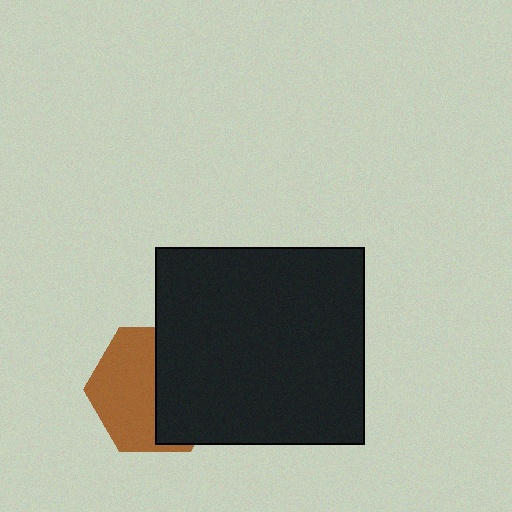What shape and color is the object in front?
The object in front is a black rectangle.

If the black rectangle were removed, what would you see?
You would see the complete brown hexagon.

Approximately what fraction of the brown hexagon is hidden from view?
Roughly 48% of the brown hexagon is hidden behind the black rectangle.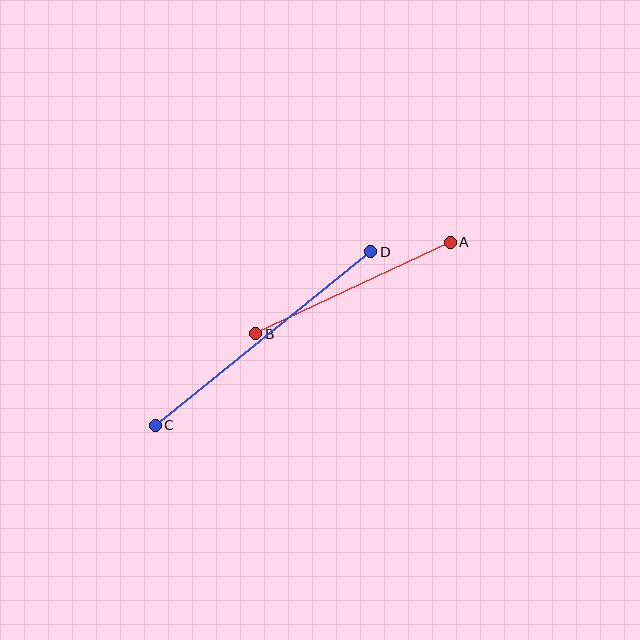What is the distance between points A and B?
The distance is approximately 215 pixels.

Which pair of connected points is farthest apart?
Points C and D are farthest apart.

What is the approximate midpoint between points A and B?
The midpoint is at approximately (353, 288) pixels.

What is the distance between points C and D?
The distance is approximately 277 pixels.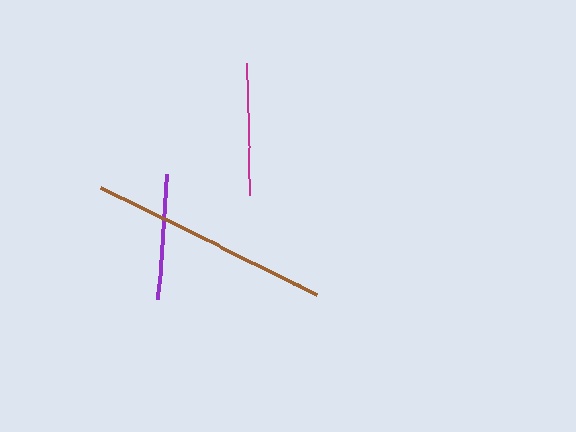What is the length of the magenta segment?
The magenta segment is approximately 133 pixels long.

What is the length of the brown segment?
The brown segment is approximately 241 pixels long.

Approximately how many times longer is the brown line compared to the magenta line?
The brown line is approximately 1.8 times the length of the magenta line.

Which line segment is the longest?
The brown line is the longest at approximately 241 pixels.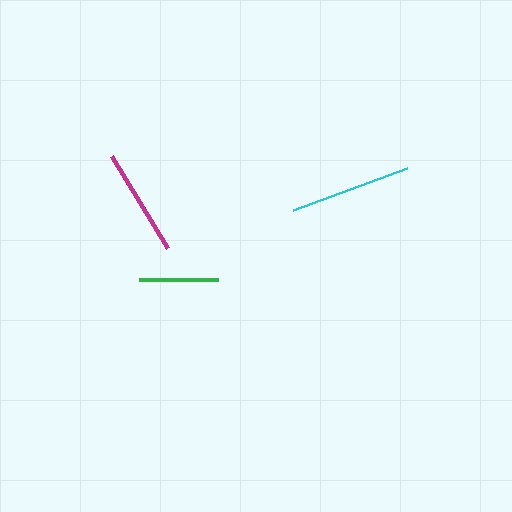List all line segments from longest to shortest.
From longest to shortest: cyan, magenta, green.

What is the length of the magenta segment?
The magenta segment is approximately 107 pixels long.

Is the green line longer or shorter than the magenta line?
The magenta line is longer than the green line.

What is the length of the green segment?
The green segment is approximately 79 pixels long.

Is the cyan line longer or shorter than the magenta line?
The cyan line is longer than the magenta line.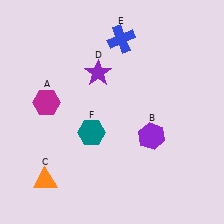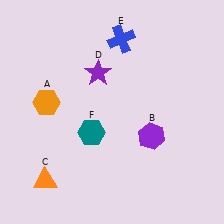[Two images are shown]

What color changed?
The hexagon (A) changed from magenta in Image 1 to orange in Image 2.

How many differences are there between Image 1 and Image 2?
There is 1 difference between the two images.